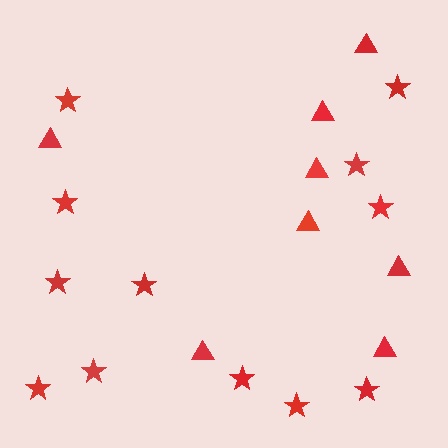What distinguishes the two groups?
There are 2 groups: one group of stars (12) and one group of triangles (8).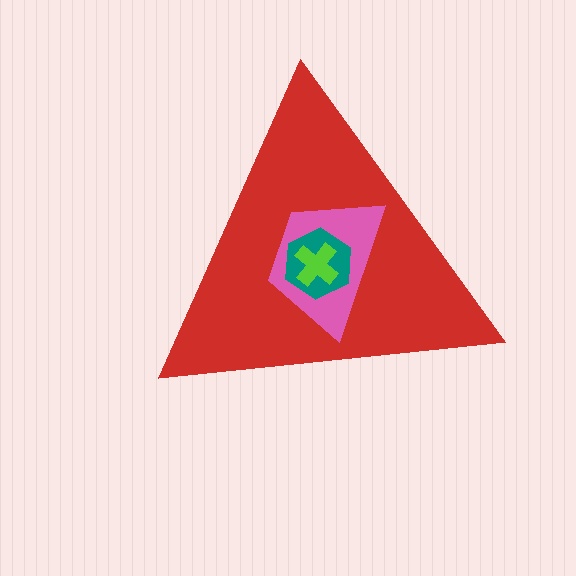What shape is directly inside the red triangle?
The pink trapezoid.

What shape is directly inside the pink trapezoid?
The teal hexagon.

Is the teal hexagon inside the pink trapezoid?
Yes.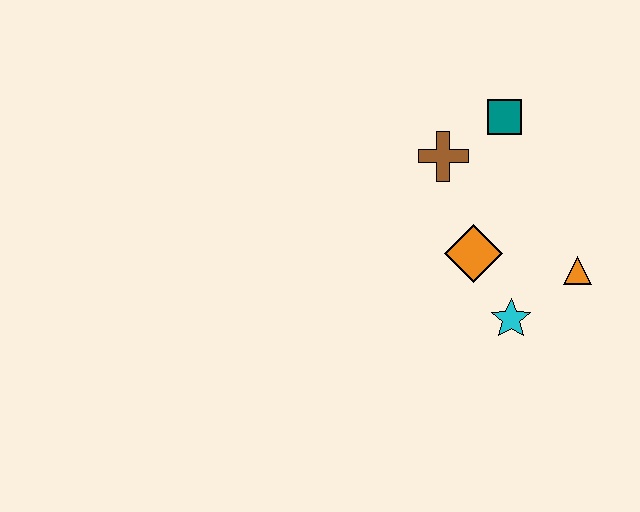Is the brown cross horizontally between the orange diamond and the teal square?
No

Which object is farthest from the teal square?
The cyan star is farthest from the teal square.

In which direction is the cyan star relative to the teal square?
The cyan star is below the teal square.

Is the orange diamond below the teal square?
Yes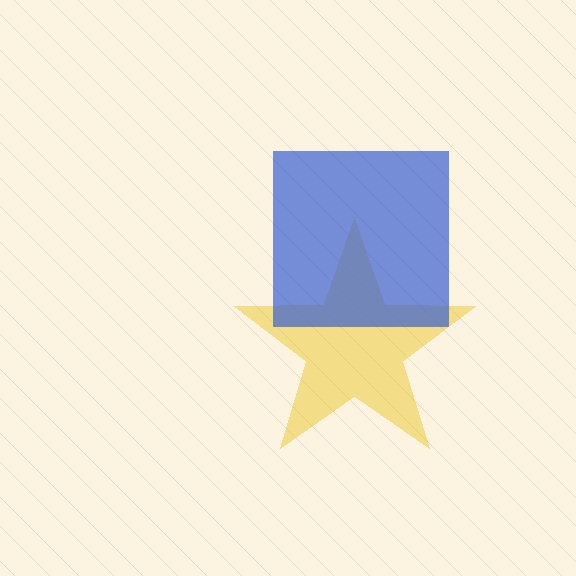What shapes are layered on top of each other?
The layered shapes are: a yellow star, a blue square.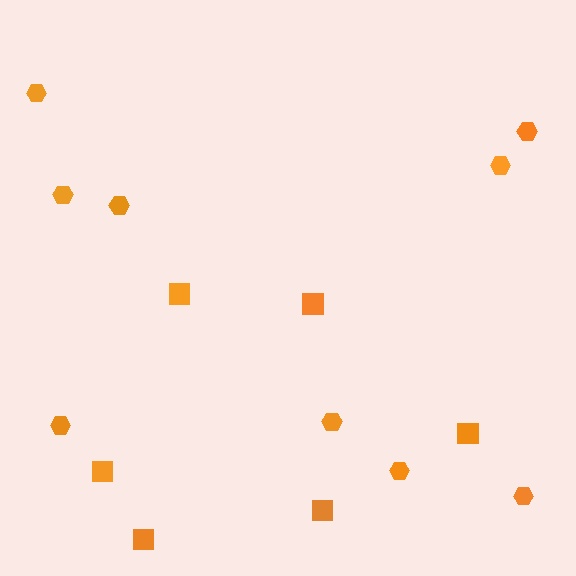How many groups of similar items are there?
There are 2 groups: one group of hexagons (9) and one group of squares (6).